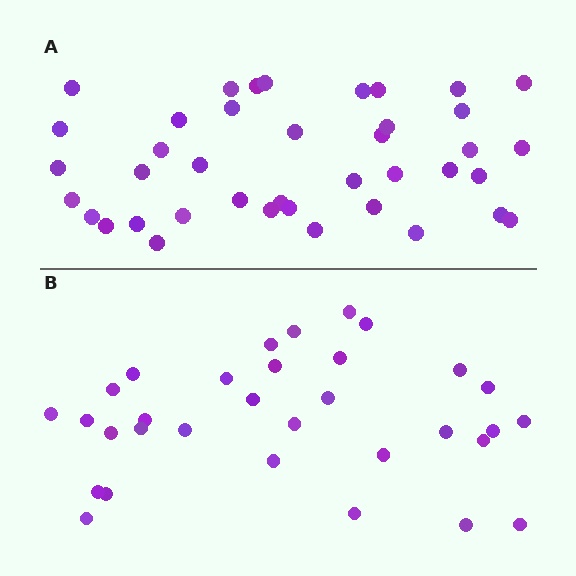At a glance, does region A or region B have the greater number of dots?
Region A (the top region) has more dots.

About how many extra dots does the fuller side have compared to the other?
Region A has roughly 8 or so more dots than region B.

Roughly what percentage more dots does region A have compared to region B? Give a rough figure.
About 25% more.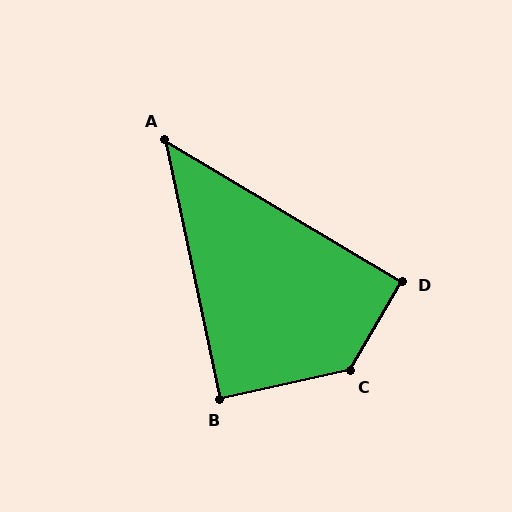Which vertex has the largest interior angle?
C, at approximately 133 degrees.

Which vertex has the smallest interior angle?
A, at approximately 47 degrees.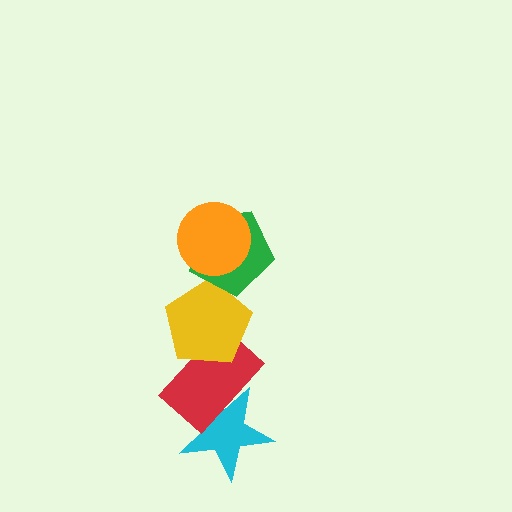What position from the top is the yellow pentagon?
The yellow pentagon is 3rd from the top.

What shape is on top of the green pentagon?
The orange circle is on top of the green pentagon.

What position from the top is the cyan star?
The cyan star is 5th from the top.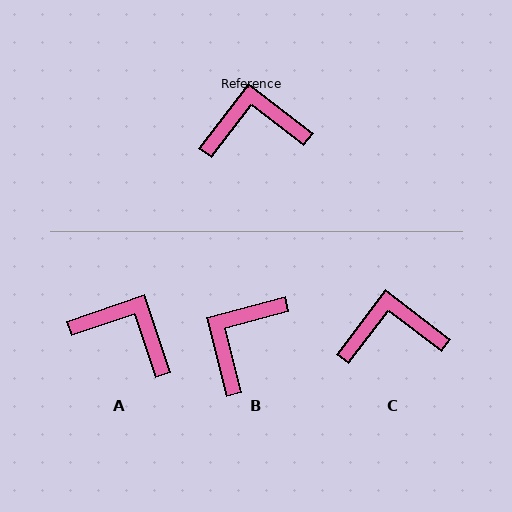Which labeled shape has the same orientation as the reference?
C.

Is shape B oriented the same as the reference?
No, it is off by about 52 degrees.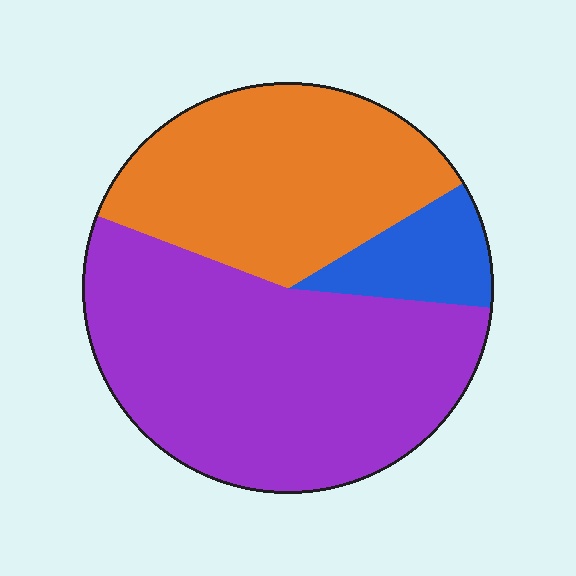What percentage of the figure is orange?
Orange takes up about three eighths (3/8) of the figure.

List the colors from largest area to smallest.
From largest to smallest: purple, orange, blue.